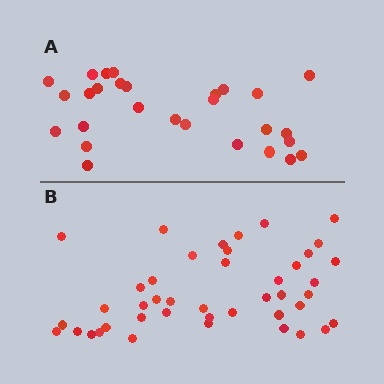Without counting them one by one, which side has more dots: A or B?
Region B (the bottom region) has more dots.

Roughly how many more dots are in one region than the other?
Region B has approximately 15 more dots than region A.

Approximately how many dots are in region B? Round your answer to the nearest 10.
About 40 dots. (The exact count is 43, which rounds to 40.)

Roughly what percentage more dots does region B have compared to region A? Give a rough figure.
About 55% more.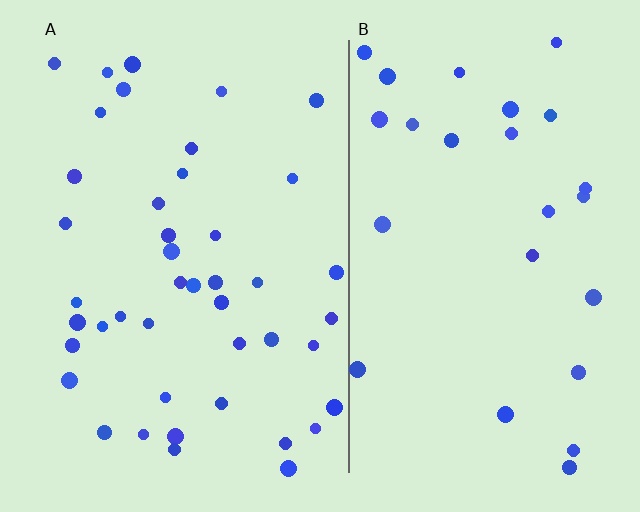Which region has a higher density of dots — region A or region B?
A (the left).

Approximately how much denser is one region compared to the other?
Approximately 1.7× — region A over region B.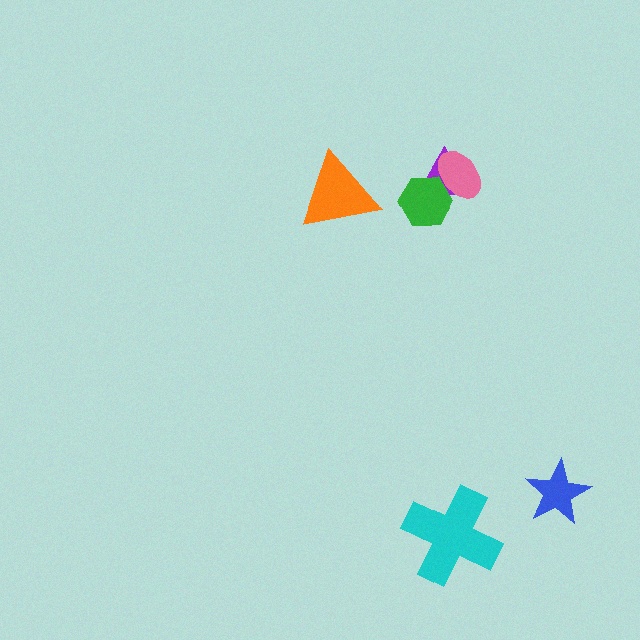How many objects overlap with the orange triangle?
0 objects overlap with the orange triangle.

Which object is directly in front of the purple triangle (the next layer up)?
The green hexagon is directly in front of the purple triangle.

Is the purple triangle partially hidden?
Yes, it is partially covered by another shape.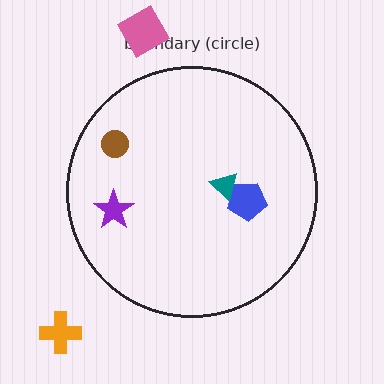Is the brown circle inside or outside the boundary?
Inside.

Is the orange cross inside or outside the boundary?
Outside.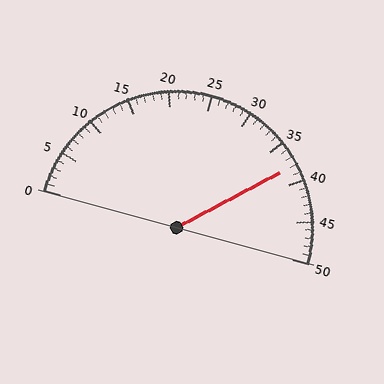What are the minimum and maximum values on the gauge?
The gauge ranges from 0 to 50.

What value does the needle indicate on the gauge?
The needle indicates approximately 38.